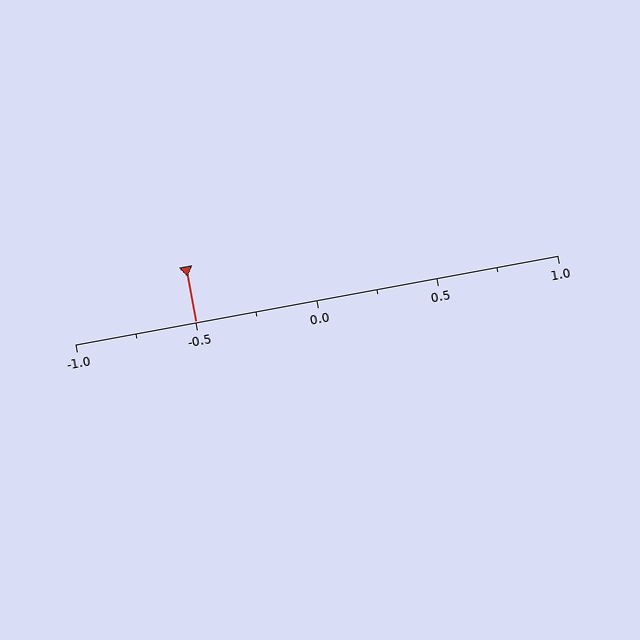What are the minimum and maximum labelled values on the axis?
The axis runs from -1.0 to 1.0.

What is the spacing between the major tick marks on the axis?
The major ticks are spaced 0.5 apart.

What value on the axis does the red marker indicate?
The marker indicates approximately -0.5.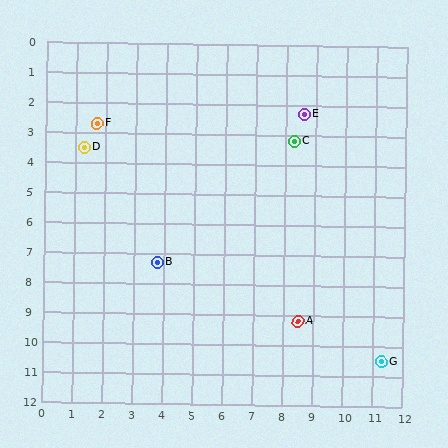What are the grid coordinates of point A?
Point A is at approximately (8.5, 9.2).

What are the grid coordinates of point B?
Point B is at approximately (3.8, 7.3).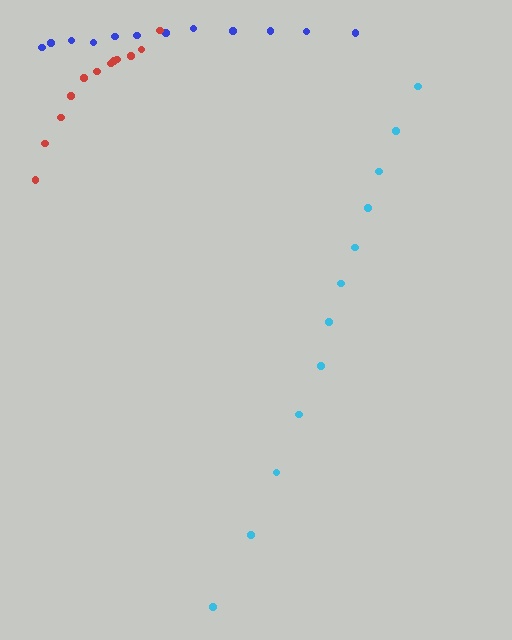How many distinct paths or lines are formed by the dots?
There are 3 distinct paths.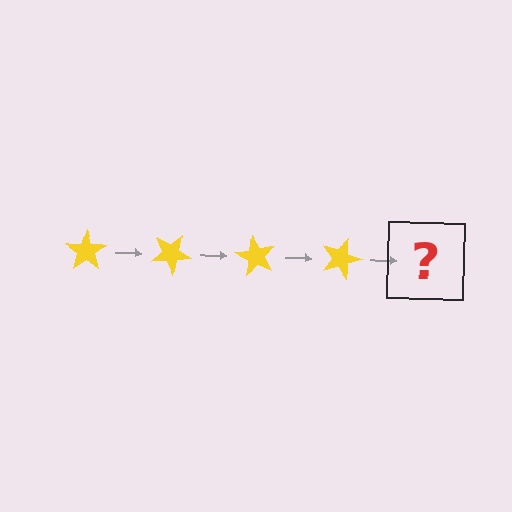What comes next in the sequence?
The next element should be a yellow star rotated 120 degrees.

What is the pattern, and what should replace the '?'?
The pattern is that the star rotates 30 degrees each step. The '?' should be a yellow star rotated 120 degrees.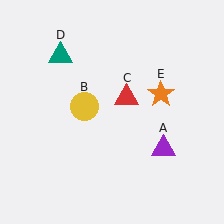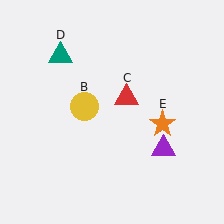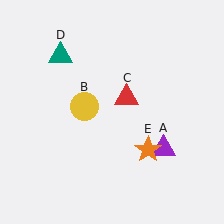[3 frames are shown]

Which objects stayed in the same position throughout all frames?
Purple triangle (object A) and yellow circle (object B) and red triangle (object C) and teal triangle (object D) remained stationary.